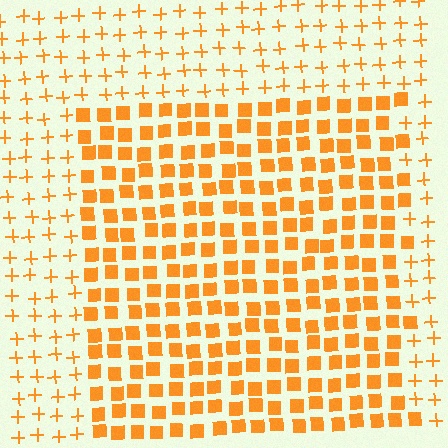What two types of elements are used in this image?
The image uses squares inside the rectangle region and plus signs outside it.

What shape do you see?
I see a rectangle.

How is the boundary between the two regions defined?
The boundary is defined by a change in element shape: squares inside vs. plus signs outside. All elements share the same color and spacing.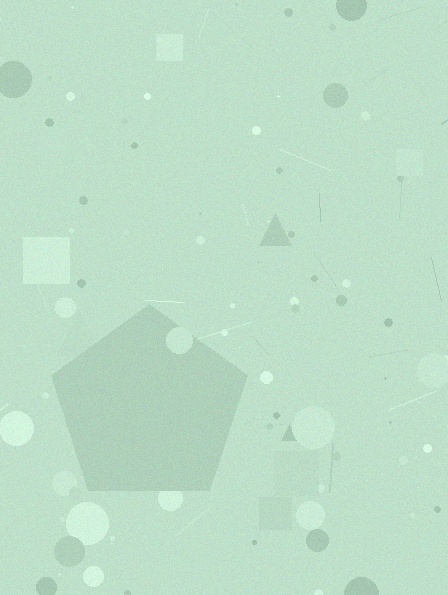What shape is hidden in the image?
A pentagon is hidden in the image.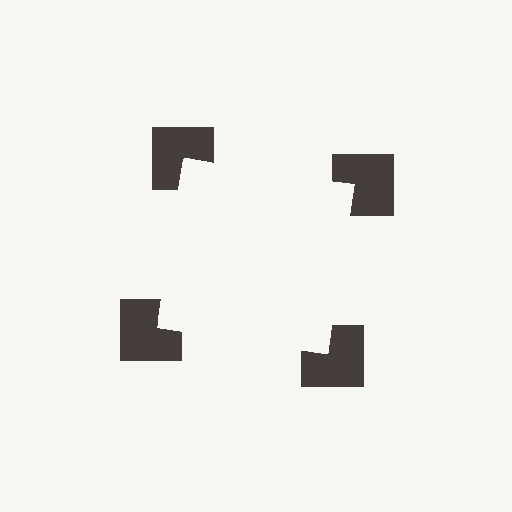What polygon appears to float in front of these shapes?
An illusory square — its edges are inferred from the aligned wedge cuts in the notched squares, not physically drawn.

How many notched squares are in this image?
There are 4 — one at each vertex of the illusory square.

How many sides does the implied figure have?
4 sides.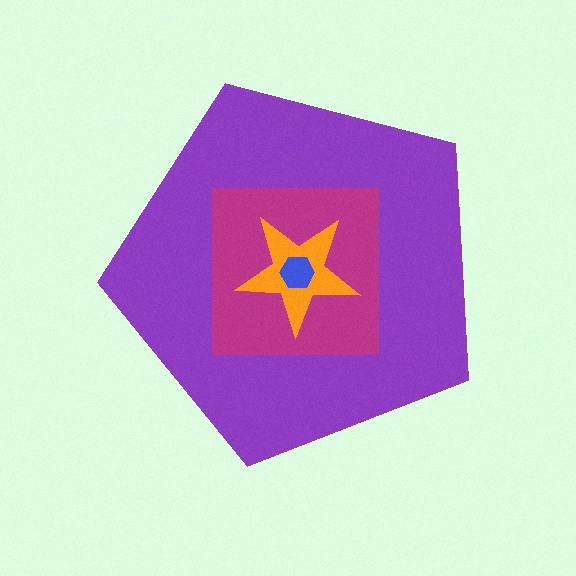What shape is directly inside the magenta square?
The orange star.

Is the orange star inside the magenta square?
Yes.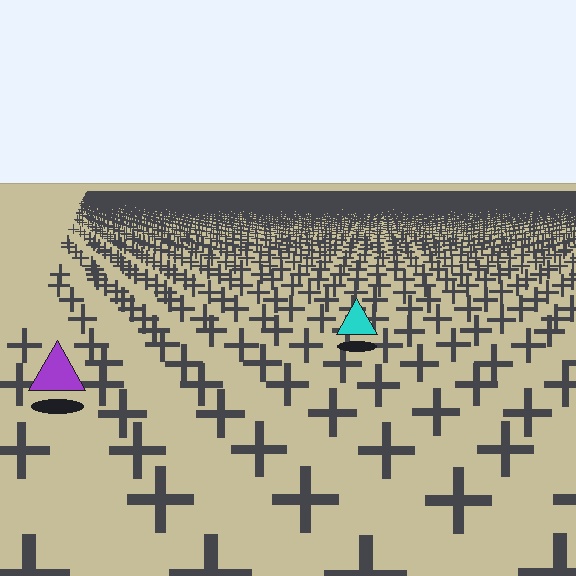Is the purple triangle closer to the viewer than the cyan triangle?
Yes. The purple triangle is closer — you can tell from the texture gradient: the ground texture is coarser near it.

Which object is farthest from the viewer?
The cyan triangle is farthest from the viewer. It appears smaller and the ground texture around it is denser.